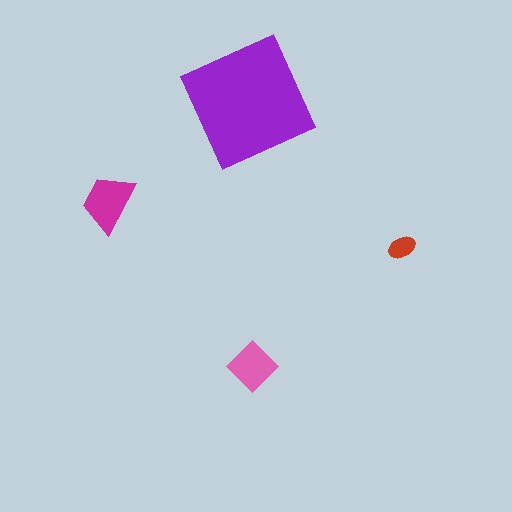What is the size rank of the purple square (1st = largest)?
1st.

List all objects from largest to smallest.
The purple square, the magenta trapezoid, the pink diamond, the red ellipse.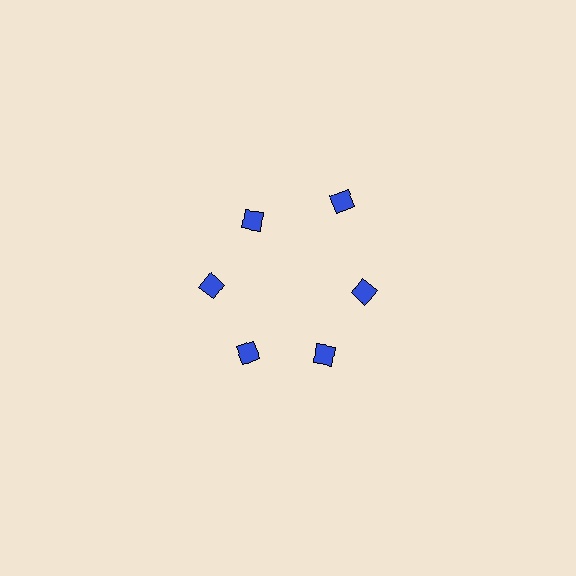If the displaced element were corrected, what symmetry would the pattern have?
It would have 6-fold rotational symmetry — the pattern would map onto itself every 60 degrees.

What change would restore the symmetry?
The symmetry would be restored by moving it inward, back onto the ring so that all 6 diamonds sit at equal angles and equal distance from the center.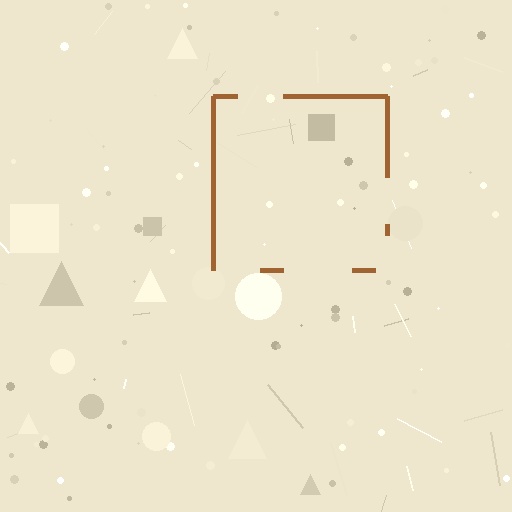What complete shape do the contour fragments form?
The contour fragments form a square.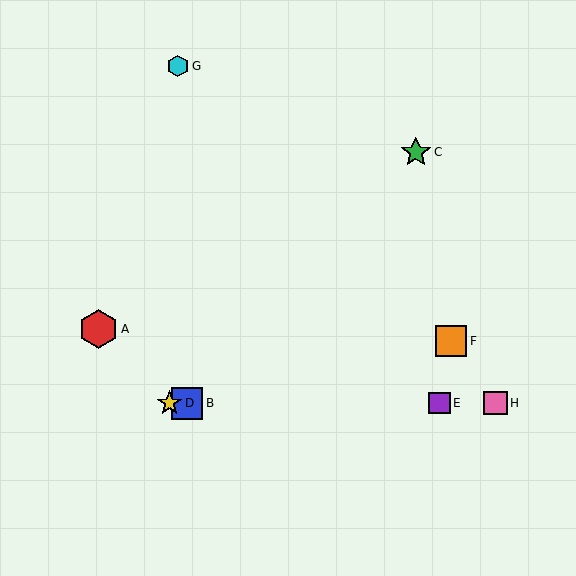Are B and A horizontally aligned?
No, B is at y≈403 and A is at y≈329.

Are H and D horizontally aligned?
Yes, both are at y≈403.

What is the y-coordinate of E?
Object E is at y≈403.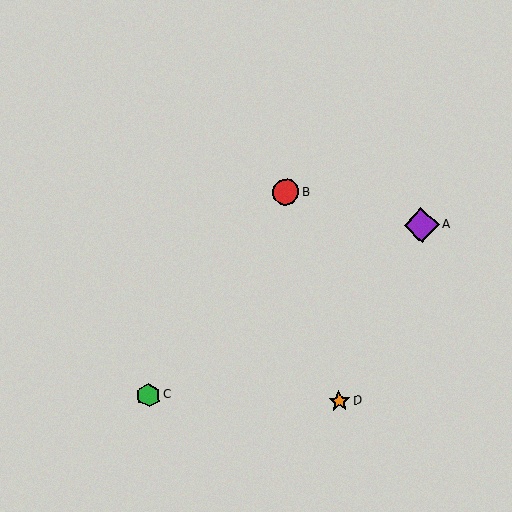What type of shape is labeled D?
Shape D is an orange star.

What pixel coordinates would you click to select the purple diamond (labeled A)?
Click at (422, 225) to select the purple diamond A.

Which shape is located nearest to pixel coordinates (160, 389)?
The green hexagon (labeled C) at (148, 395) is nearest to that location.